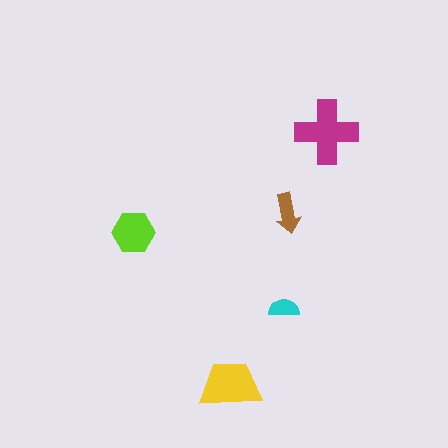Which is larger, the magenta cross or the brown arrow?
The magenta cross.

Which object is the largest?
The magenta cross.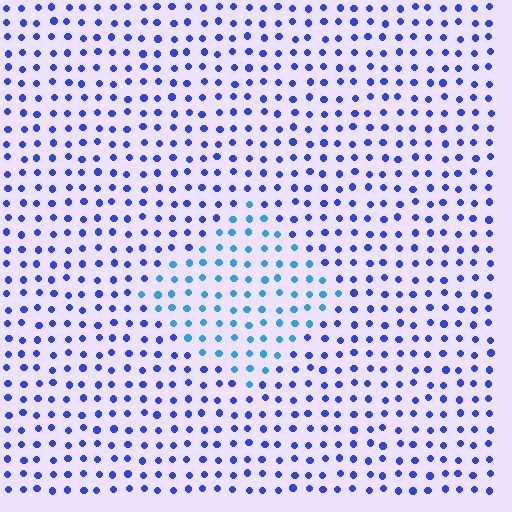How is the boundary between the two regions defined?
The boundary is defined purely by a slight shift in hue (about 32 degrees). Spacing, size, and orientation are identical on both sides.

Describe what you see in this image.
The image is filled with small blue elements in a uniform arrangement. A diamond-shaped region is visible where the elements are tinted to a slightly different hue, forming a subtle color boundary.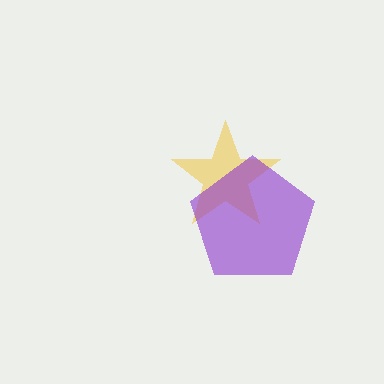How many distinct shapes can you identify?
There are 2 distinct shapes: a yellow star, a purple pentagon.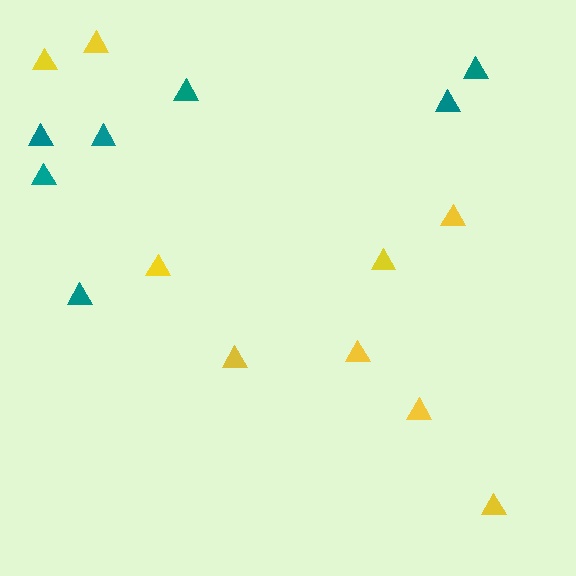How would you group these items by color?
There are 2 groups: one group of yellow triangles (9) and one group of teal triangles (7).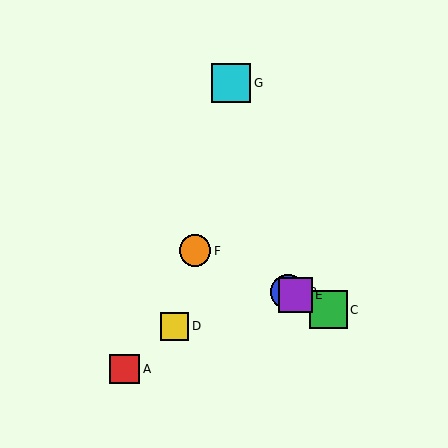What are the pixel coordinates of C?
Object C is at (328, 310).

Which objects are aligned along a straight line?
Objects B, C, E, F are aligned along a straight line.